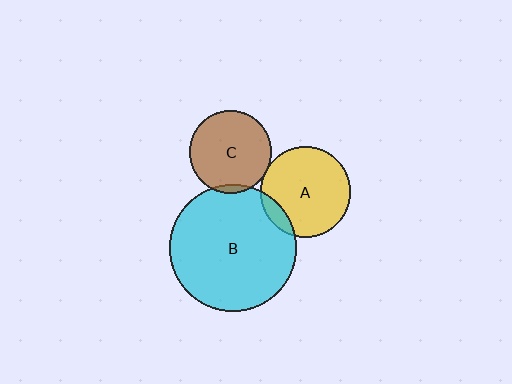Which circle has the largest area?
Circle B (cyan).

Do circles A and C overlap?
Yes.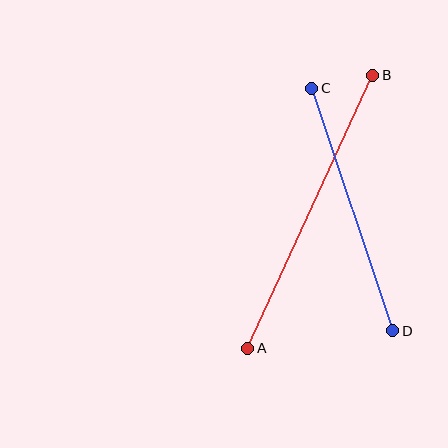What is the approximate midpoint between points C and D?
The midpoint is at approximately (352, 209) pixels.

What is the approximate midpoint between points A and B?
The midpoint is at approximately (310, 212) pixels.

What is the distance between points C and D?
The distance is approximately 256 pixels.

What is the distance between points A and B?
The distance is approximately 300 pixels.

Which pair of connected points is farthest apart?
Points A and B are farthest apart.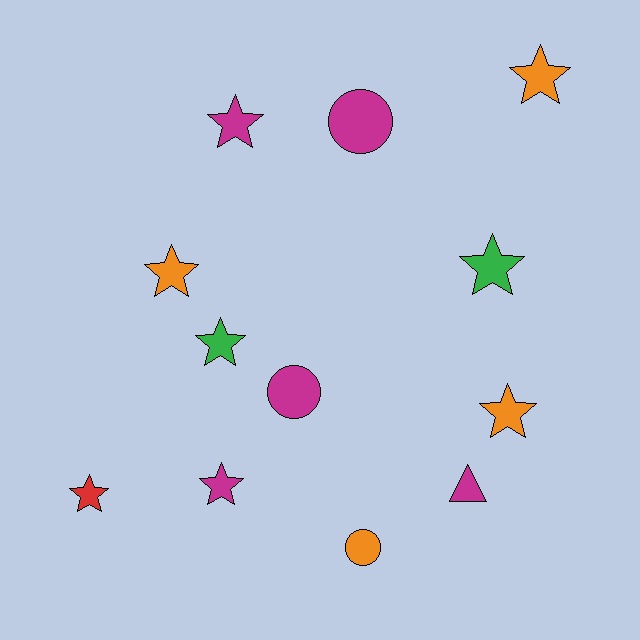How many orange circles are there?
There is 1 orange circle.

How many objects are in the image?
There are 12 objects.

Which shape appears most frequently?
Star, with 8 objects.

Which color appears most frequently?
Magenta, with 5 objects.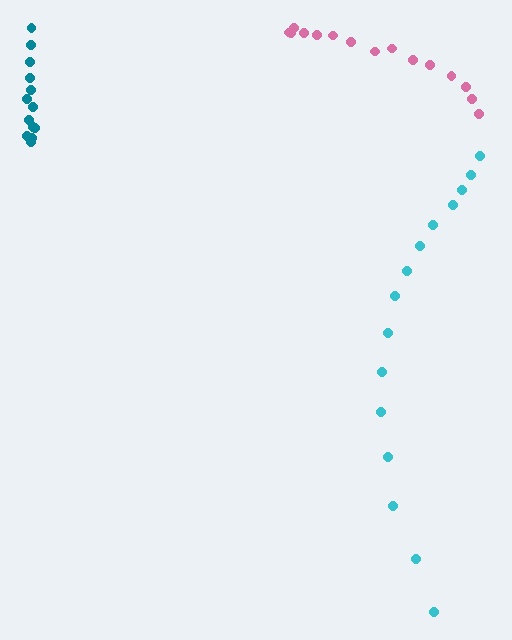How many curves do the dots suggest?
There are 3 distinct paths.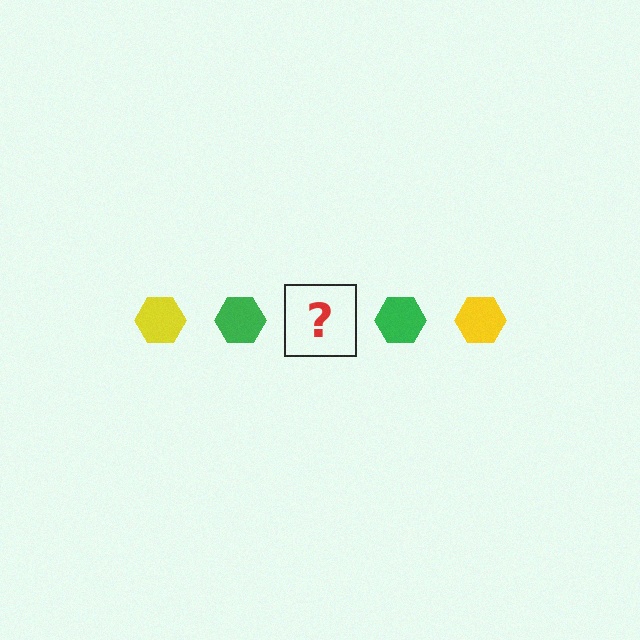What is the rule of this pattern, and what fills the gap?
The rule is that the pattern cycles through yellow, green hexagons. The gap should be filled with a yellow hexagon.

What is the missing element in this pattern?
The missing element is a yellow hexagon.